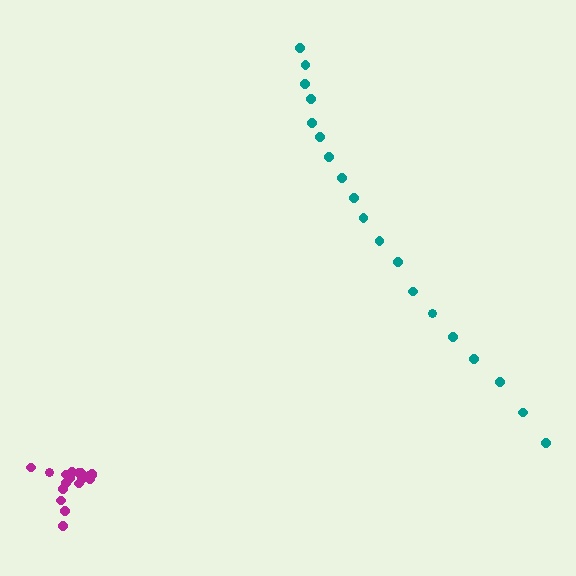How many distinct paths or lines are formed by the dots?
There are 2 distinct paths.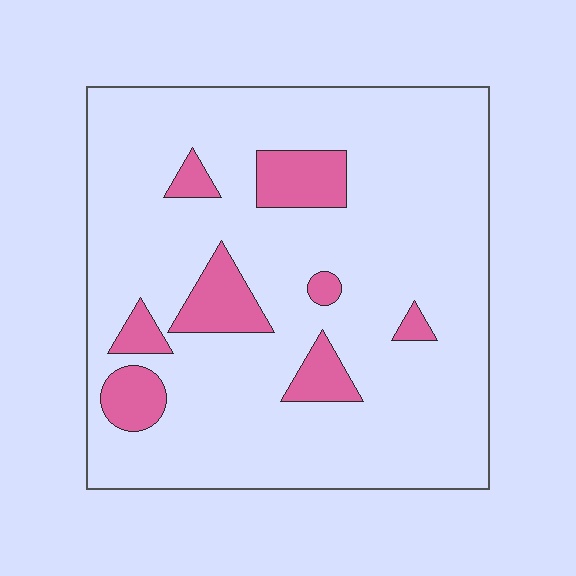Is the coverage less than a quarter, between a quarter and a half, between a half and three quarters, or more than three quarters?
Less than a quarter.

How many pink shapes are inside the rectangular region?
8.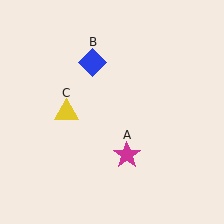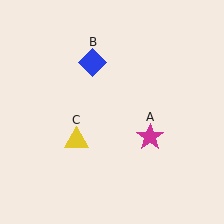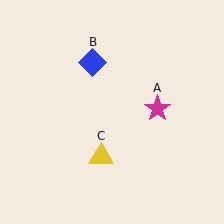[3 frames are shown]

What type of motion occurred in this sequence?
The magenta star (object A), yellow triangle (object C) rotated counterclockwise around the center of the scene.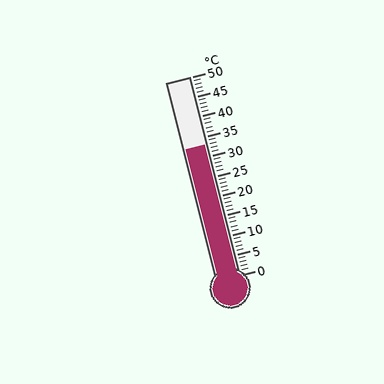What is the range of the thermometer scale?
The thermometer scale ranges from 0°C to 50°C.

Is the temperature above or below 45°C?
The temperature is below 45°C.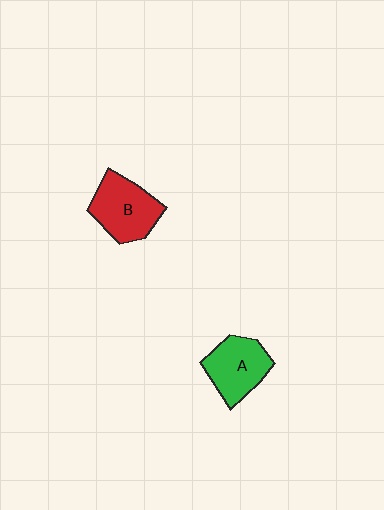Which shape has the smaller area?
Shape A (green).